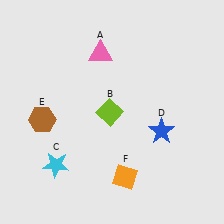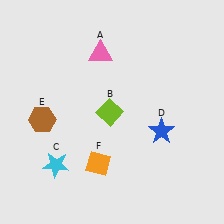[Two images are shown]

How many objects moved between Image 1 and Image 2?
1 object moved between the two images.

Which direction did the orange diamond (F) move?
The orange diamond (F) moved left.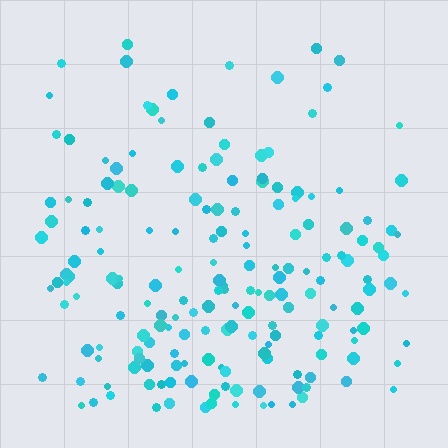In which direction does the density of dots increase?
From top to bottom, with the bottom side densest.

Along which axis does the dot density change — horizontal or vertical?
Vertical.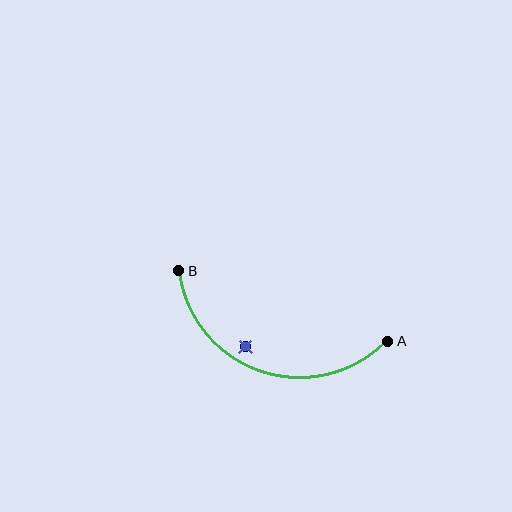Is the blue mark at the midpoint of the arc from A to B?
No — the blue mark does not lie on the arc at all. It sits slightly inside the curve.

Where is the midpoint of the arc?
The arc midpoint is the point on the curve farthest from the straight line joining A and B. It sits below that line.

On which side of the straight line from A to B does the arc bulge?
The arc bulges below the straight line connecting A and B.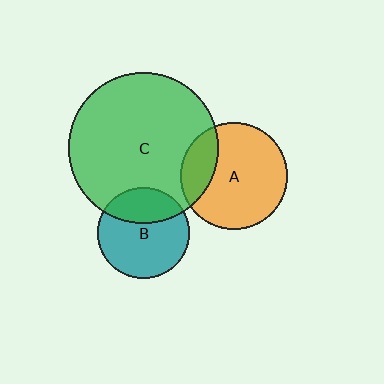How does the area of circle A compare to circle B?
Approximately 1.4 times.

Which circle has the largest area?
Circle C (green).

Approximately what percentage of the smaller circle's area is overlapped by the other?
Approximately 20%.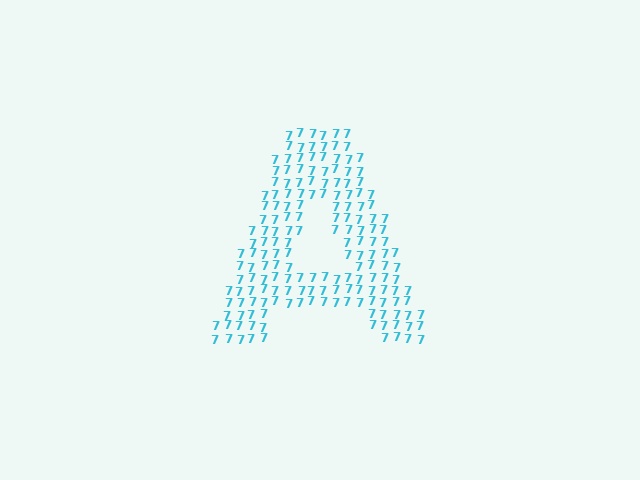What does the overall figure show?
The overall figure shows the letter A.